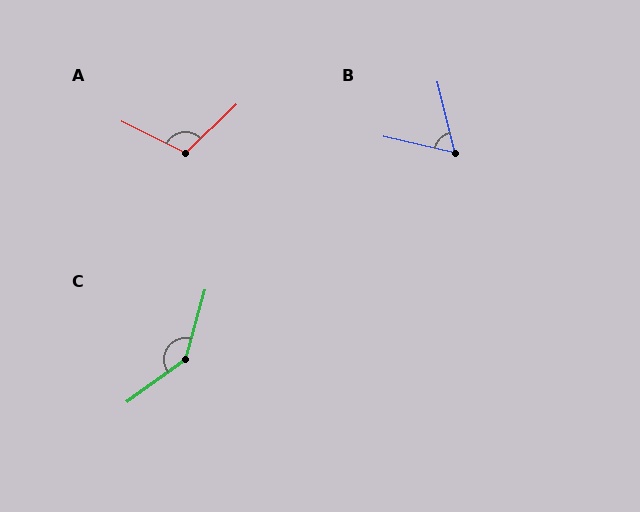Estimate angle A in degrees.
Approximately 110 degrees.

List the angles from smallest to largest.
B (63°), A (110°), C (142°).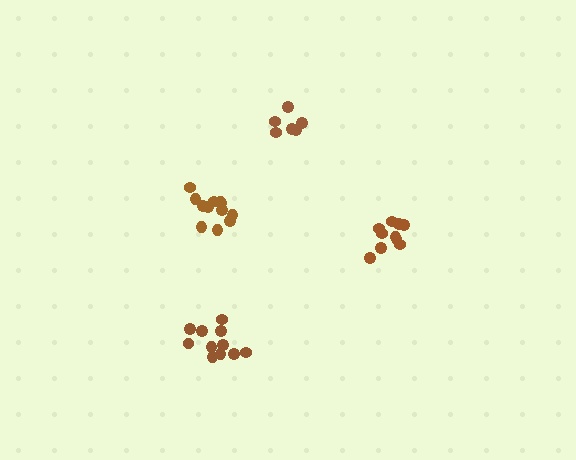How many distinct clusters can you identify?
There are 4 distinct clusters.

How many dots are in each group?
Group 1: 10 dots, Group 2: 6 dots, Group 3: 11 dots, Group 4: 12 dots (39 total).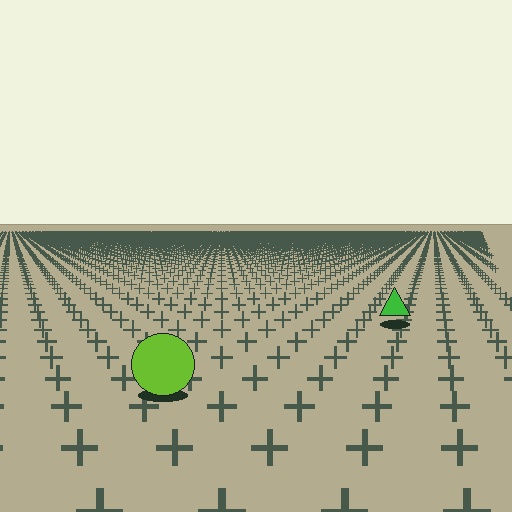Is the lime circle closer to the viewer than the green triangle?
Yes. The lime circle is closer — you can tell from the texture gradient: the ground texture is coarser near it.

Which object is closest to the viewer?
The lime circle is closest. The texture marks near it are larger and more spread out.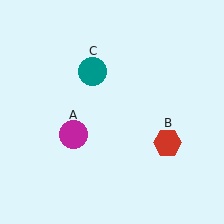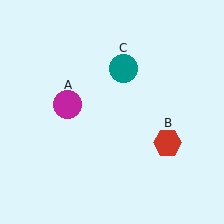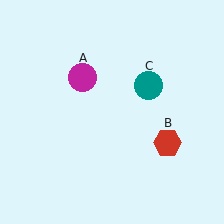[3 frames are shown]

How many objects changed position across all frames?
2 objects changed position: magenta circle (object A), teal circle (object C).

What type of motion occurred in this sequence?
The magenta circle (object A), teal circle (object C) rotated clockwise around the center of the scene.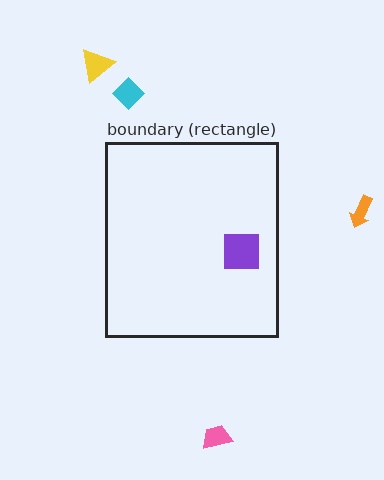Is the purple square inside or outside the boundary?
Inside.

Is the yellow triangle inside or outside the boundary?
Outside.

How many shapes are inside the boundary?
1 inside, 4 outside.